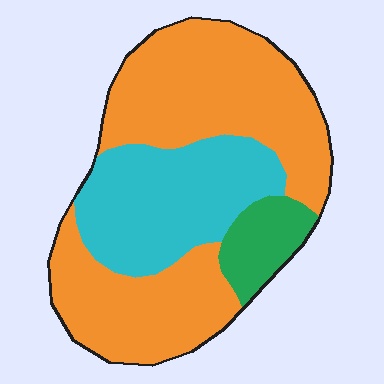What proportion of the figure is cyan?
Cyan takes up about one third (1/3) of the figure.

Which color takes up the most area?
Orange, at roughly 60%.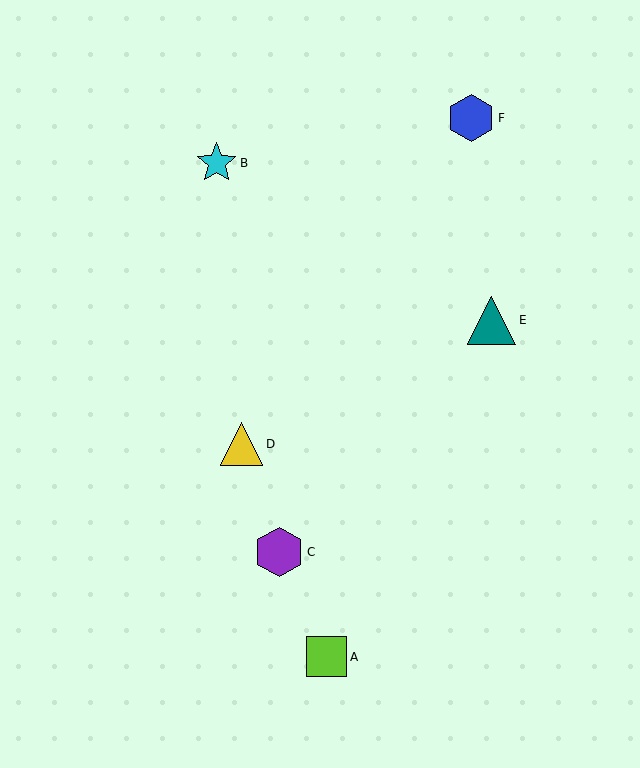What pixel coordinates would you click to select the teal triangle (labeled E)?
Click at (491, 320) to select the teal triangle E.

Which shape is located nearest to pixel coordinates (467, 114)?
The blue hexagon (labeled F) at (471, 118) is nearest to that location.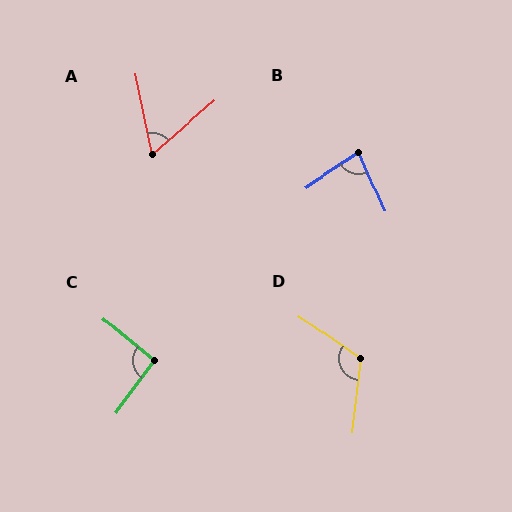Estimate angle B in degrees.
Approximately 80 degrees.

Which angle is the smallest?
A, at approximately 61 degrees.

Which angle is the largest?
D, at approximately 118 degrees.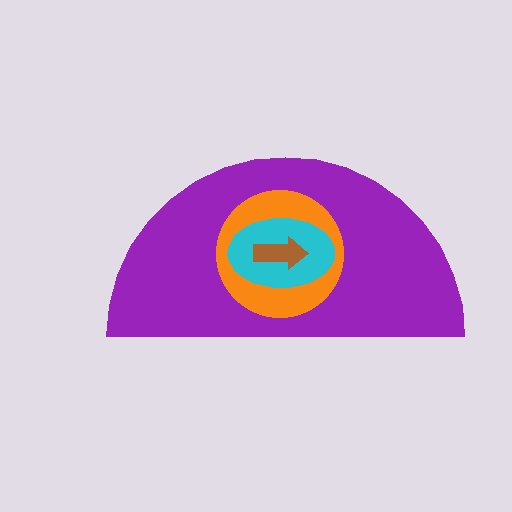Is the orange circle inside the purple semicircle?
Yes.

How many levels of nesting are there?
4.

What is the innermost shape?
The brown arrow.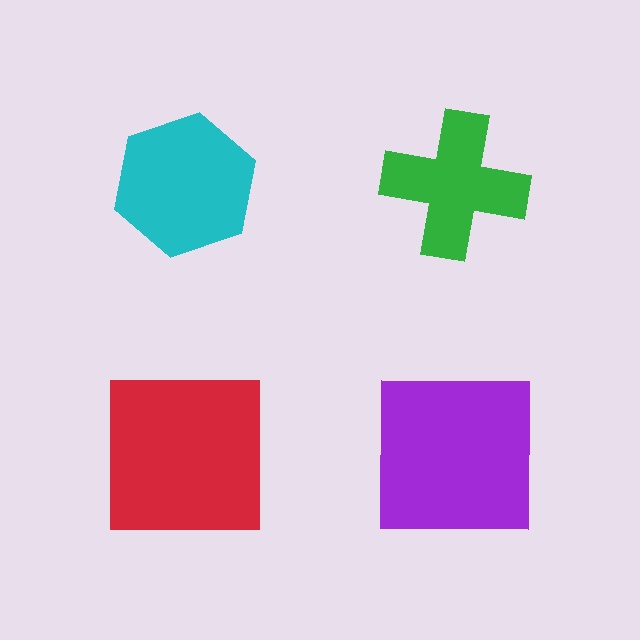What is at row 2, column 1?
A red square.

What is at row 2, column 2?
A purple square.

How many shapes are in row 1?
2 shapes.